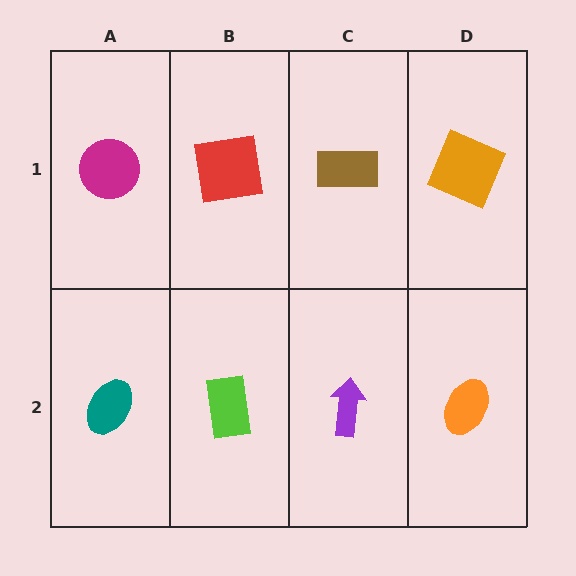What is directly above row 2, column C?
A brown rectangle.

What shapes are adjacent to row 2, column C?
A brown rectangle (row 1, column C), a lime rectangle (row 2, column B), an orange ellipse (row 2, column D).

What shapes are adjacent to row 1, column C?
A purple arrow (row 2, column C), a red square (row 1, column B), an orange square (row 1, column D).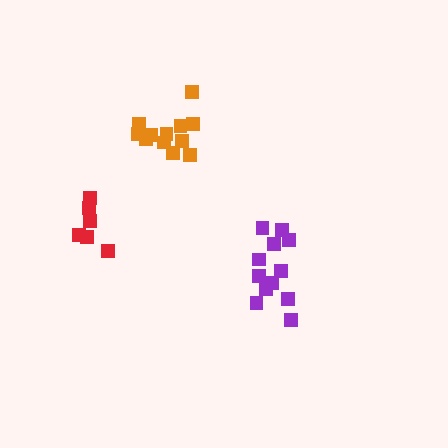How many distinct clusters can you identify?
There are 3 distinct clusters.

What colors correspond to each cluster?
The clusters are colored: purple, orange, red.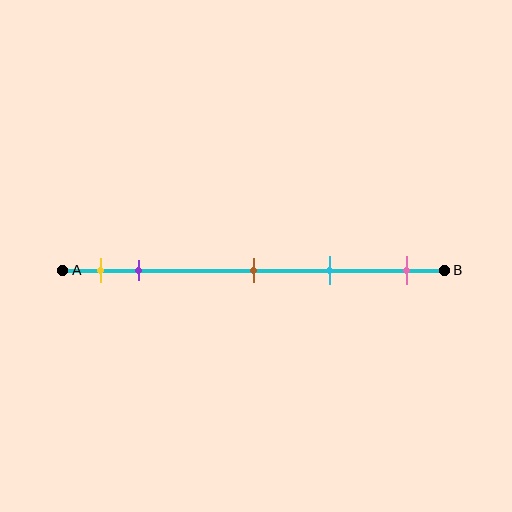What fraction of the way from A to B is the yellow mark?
The yellow mark is approximately 10% (0.1) of the way from A to B.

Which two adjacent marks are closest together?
The yellow and purple marks are the closest adjacent pair.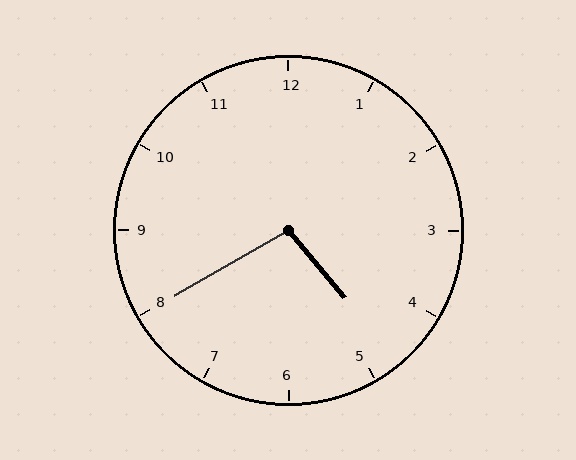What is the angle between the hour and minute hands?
Approximately 100 degrees.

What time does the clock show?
4:40.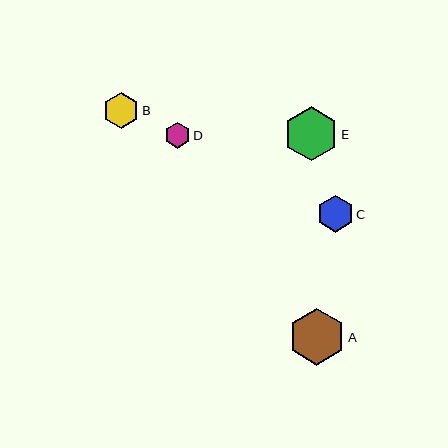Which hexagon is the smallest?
Hexagon D is the smallest with a size of approximately 26 pixels.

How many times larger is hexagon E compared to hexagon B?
Hexagon E is approximately 1.5 times the size of hexagon B.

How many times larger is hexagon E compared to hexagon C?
Hexagon E is approximately 1.5 times the size of hexagon C.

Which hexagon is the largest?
Hexagon A is the largest with a size of approximately 56 pixels.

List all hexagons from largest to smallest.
From largest to smallest: A, E, C, B, D.